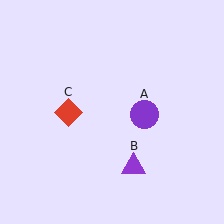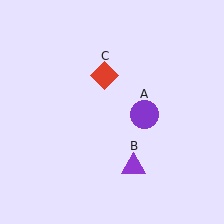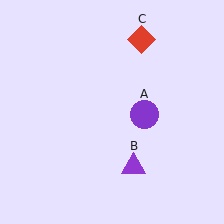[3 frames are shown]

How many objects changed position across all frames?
1 object changed position: red diamond (object C).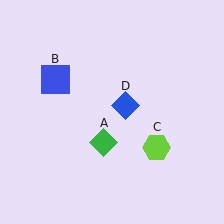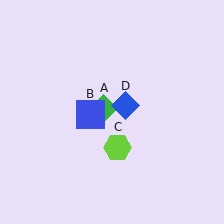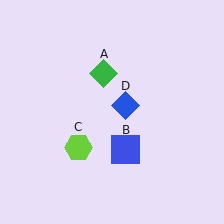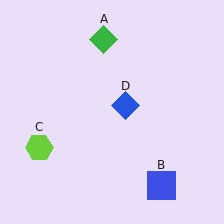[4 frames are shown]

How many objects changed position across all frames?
3 objects changed position: green diamond (object A), blue square (object B), lime hexagon (object C).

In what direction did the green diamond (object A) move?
The green diamond (object A) moved up.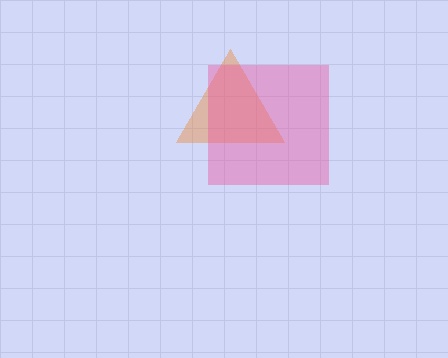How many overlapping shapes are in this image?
There are 2 overlapping shapes in the image.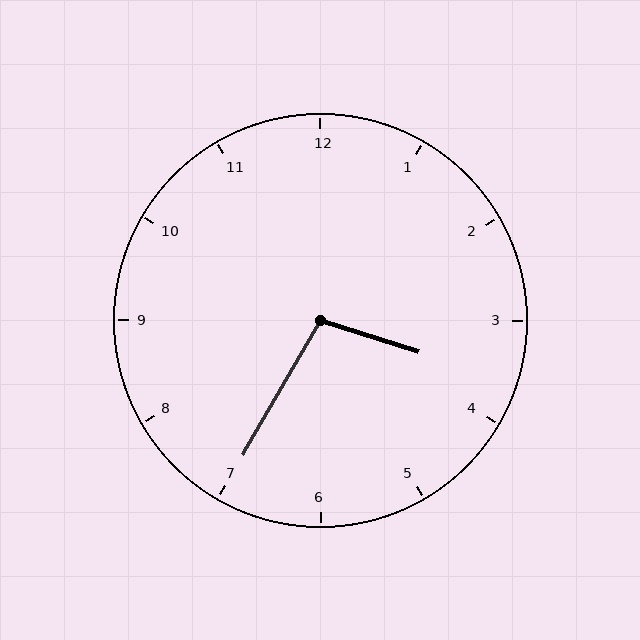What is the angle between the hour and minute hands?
Approximately 102 degrees.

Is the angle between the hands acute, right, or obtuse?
It is obtuse.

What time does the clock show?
3:35.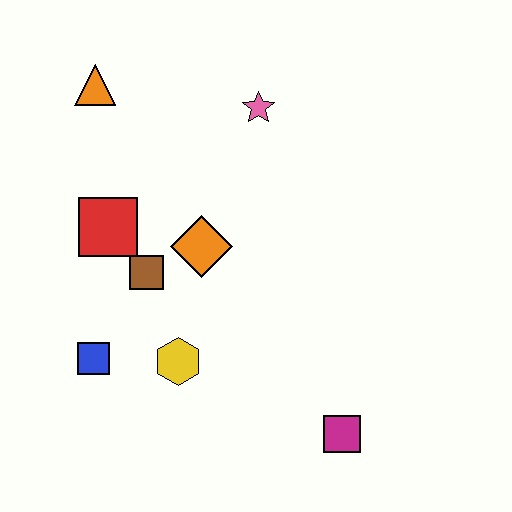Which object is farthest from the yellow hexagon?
The orange triangle is farthest from the yellow hexagon.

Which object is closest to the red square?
The brown square is closest to the red square.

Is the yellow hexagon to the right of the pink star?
No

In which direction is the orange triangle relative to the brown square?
The orange triangle is above the brown square.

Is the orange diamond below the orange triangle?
Yes